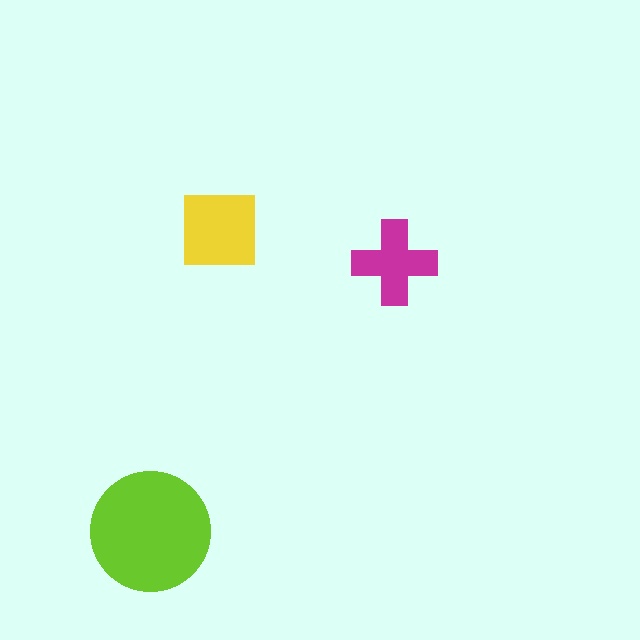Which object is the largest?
The lime circle.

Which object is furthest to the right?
The magenta cross is rightmost.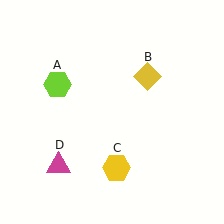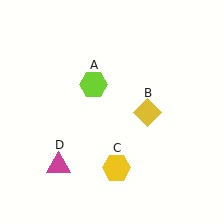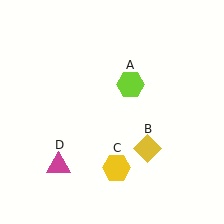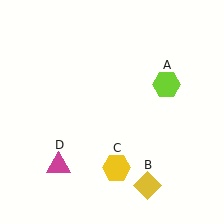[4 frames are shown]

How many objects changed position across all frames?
2 objects changed position: lime hexagon (object A), yellow diamond (object B).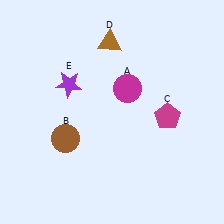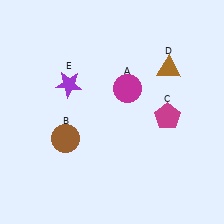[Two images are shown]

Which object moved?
The brown triangle (D) moved right.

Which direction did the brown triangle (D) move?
The brown triangle (D) moved right.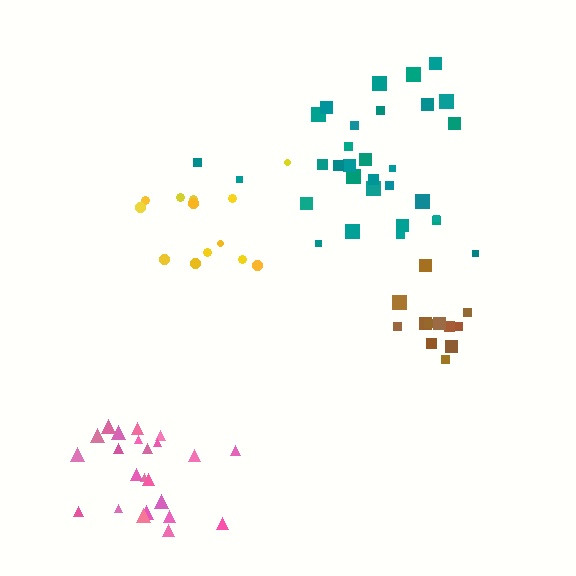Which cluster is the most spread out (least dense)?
Yellow.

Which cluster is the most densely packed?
Pink.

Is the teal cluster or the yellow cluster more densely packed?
Teal.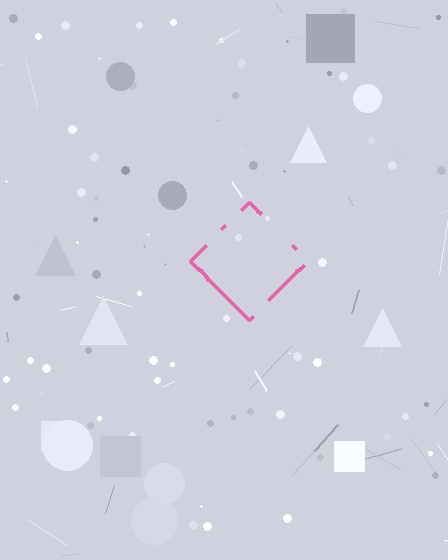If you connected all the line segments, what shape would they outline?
They would outline a diamond.